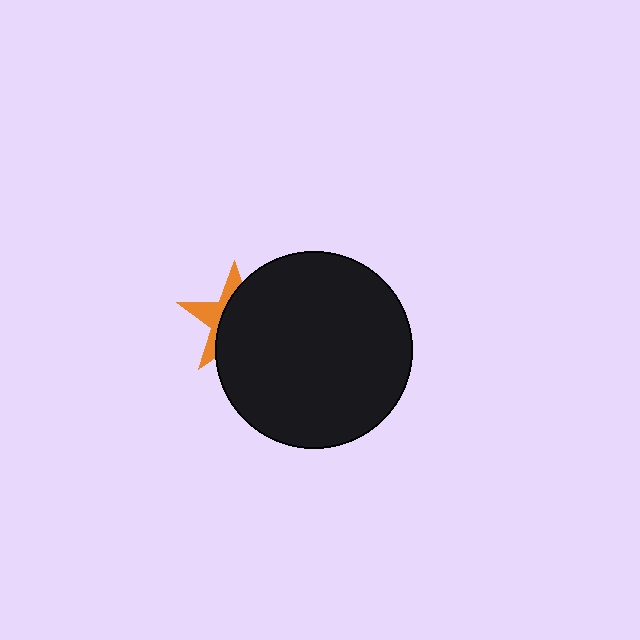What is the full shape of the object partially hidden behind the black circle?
The partially hidden object is an orange star.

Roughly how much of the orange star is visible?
A small part of it is visible (roughly 35%).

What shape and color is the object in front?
The object in front is a black circle.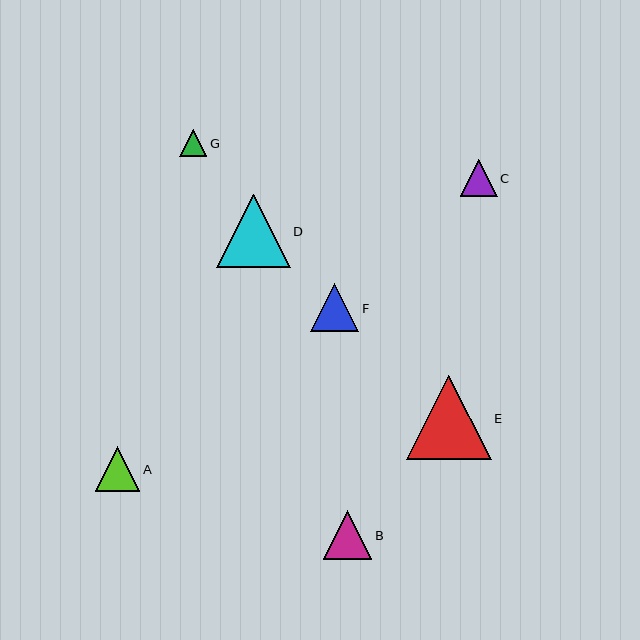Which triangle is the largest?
Triangle E is the largest with a size of approximately 84 pixels.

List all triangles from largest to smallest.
From largest to smallest: E, D, B, F, A, C, G.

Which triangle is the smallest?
Triangle G is the smallest with a size of approximately 27 pixels.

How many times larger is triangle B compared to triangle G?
Triangle B is approximately 1.8 times the size of triangle G.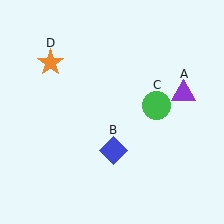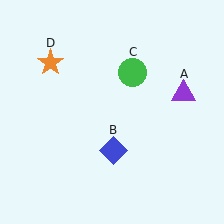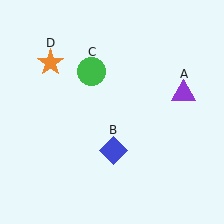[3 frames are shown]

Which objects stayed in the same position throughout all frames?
Purple triangle (object A) and blue diamond (object B) and orange star (object D) remained stationary.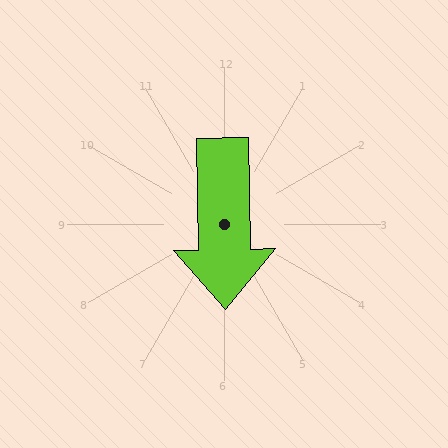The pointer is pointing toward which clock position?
Roughly 6 o'clock.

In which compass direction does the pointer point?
South.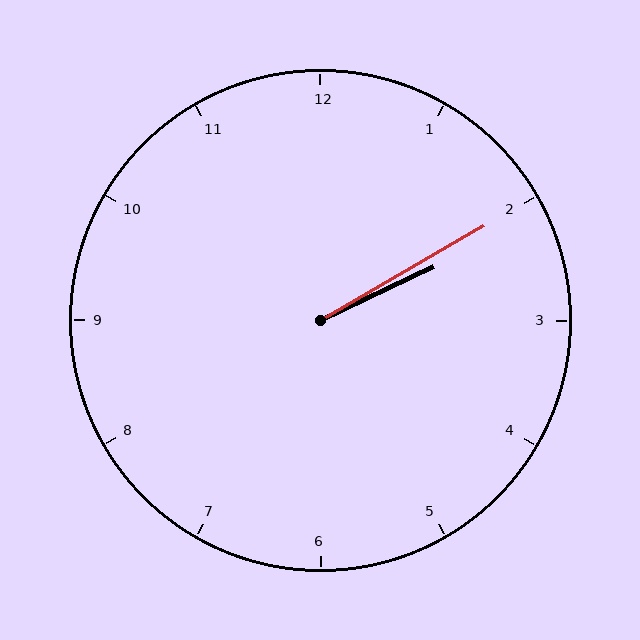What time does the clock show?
2:10.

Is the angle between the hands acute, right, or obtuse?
It is acute.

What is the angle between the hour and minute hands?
Approximately 5 degrees.